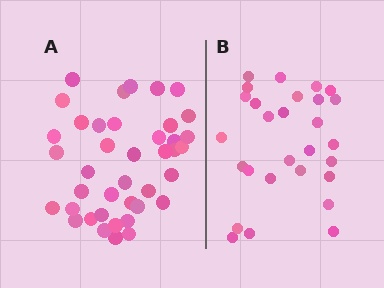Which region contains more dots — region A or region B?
Region A (the left region) has more dots.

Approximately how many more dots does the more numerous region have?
Region A has roughly 12 or so more dots than region B.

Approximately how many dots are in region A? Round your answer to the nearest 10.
About 40 dots.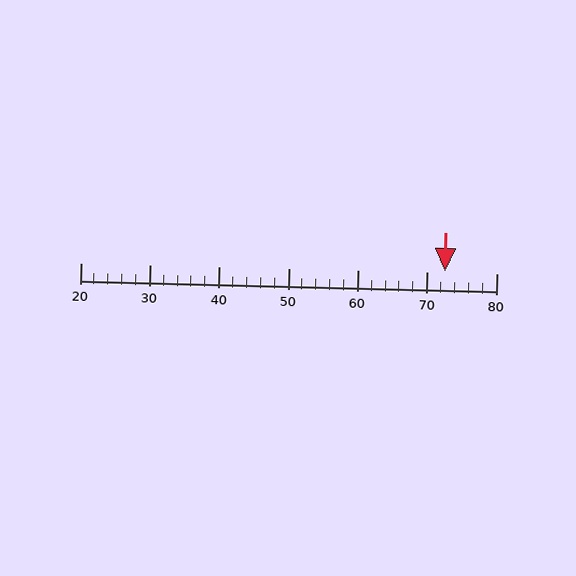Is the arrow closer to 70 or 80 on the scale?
The arrow is closer to 70.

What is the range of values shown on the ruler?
The ruler shows values from 20 to 80.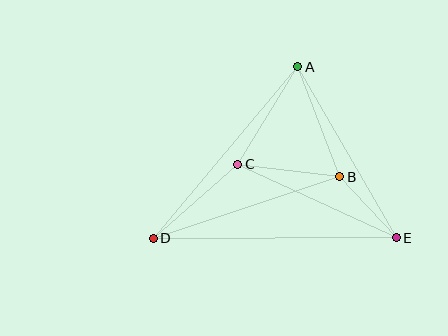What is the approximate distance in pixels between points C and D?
The distance between C and D is approximately 113 pixels.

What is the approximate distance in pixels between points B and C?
The distance between B and C is approximately 103 pixels.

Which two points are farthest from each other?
Points D and E are farthest from each other.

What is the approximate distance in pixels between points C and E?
The distance between C and E is approximately 174 pixels.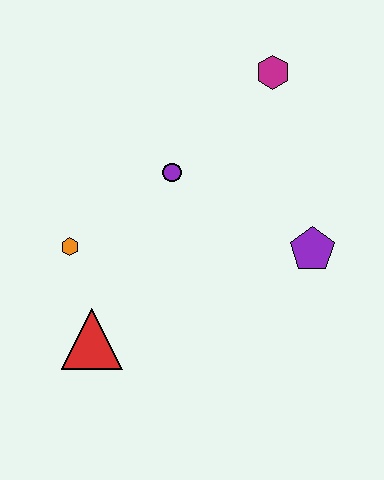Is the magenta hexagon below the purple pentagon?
No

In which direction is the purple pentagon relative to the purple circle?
The purple pentagon is to the right of the purple circle.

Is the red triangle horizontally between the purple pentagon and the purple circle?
No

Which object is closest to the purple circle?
The orange hexagon is closest to the purple circle.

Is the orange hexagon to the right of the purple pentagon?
No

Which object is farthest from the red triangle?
The magenta hexagon is farthest from the red triangle.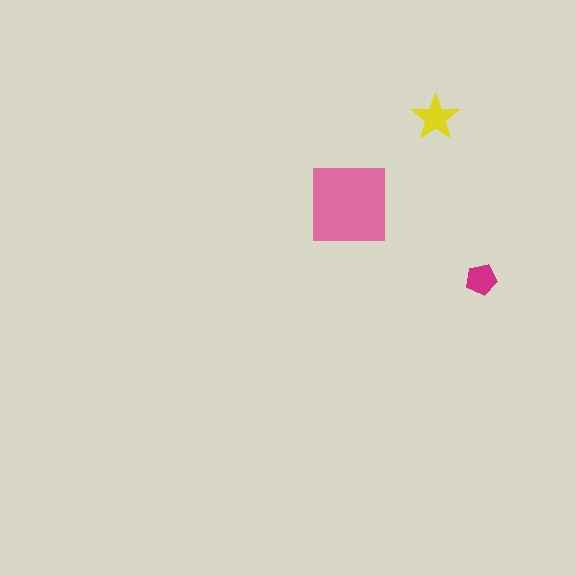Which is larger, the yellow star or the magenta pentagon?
The yellow star.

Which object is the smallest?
The magenta pentagon.